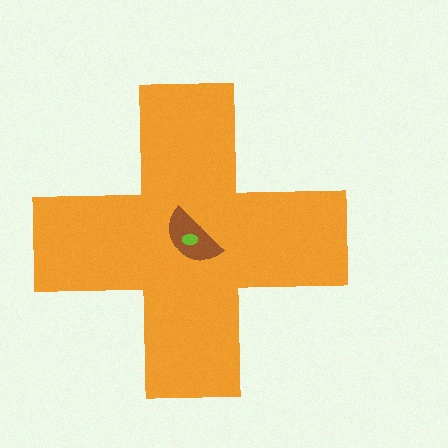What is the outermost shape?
The orange cross.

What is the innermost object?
The lime ellipse.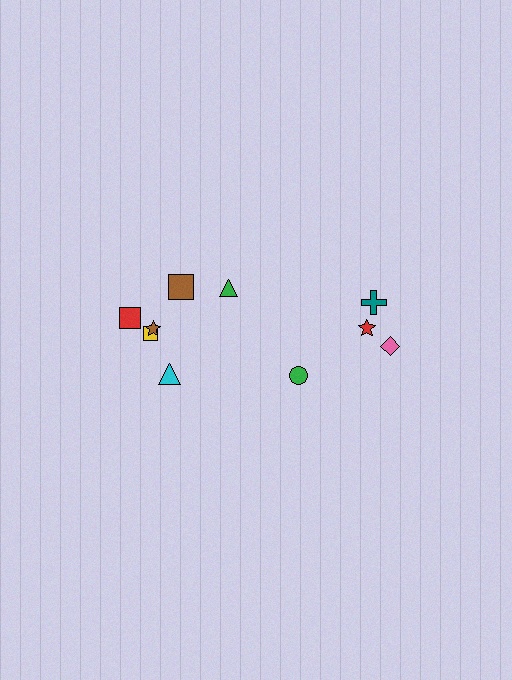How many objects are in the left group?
There are 6 objects.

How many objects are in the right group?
There are 4 objects.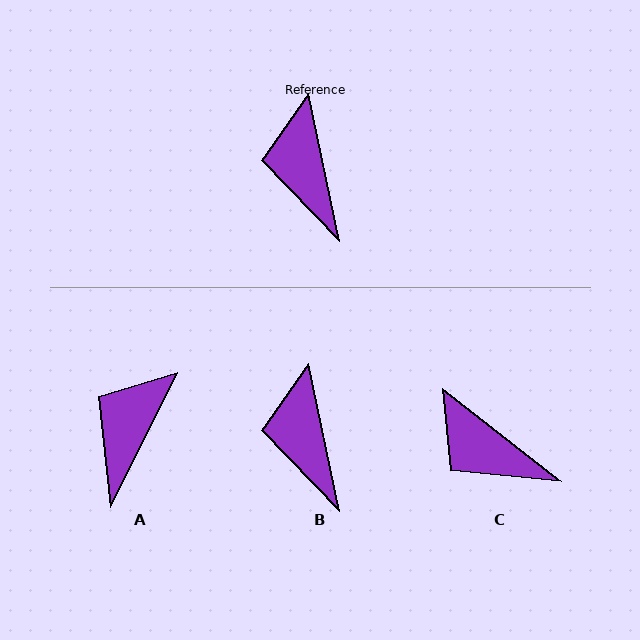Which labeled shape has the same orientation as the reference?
B.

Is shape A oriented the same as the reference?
No, it is off by about 38 degrees.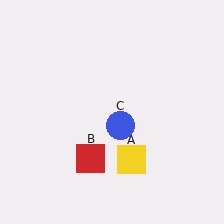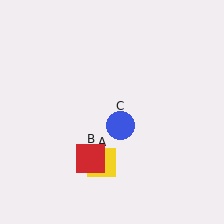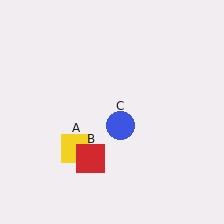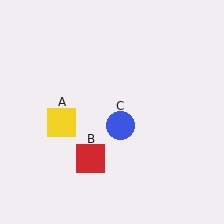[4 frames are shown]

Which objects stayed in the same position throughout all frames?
Red square (object B) and blue circle (object C) remained stationary.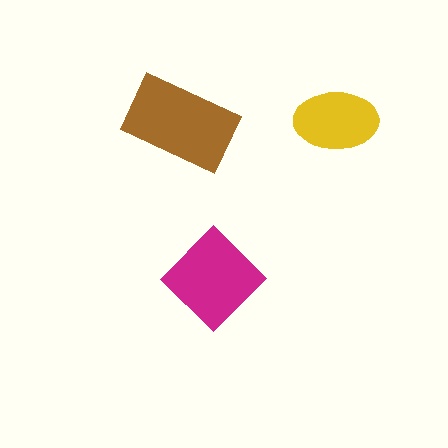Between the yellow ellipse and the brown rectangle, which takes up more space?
The brown rectangle.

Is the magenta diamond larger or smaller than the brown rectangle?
Smaller.